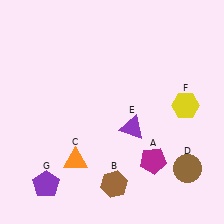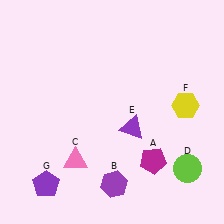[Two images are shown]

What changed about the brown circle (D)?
In Image 1, D is brown. In Image 2, it changed to lime.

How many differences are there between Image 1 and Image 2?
There are 3 differences between the two images.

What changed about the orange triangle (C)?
In Image 1, C is orange. In Image 2, it changed to pink.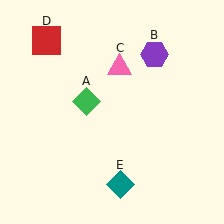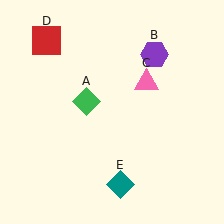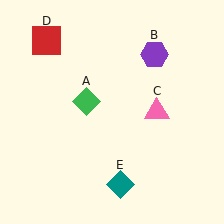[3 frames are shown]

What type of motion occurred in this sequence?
The pink triangle (object C) rotated clockwise around the center of the scene.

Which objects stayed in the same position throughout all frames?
Green diamond (object A) and purple hexagon (object B) and red square (object D) and teal diamond (object E) remained stationary.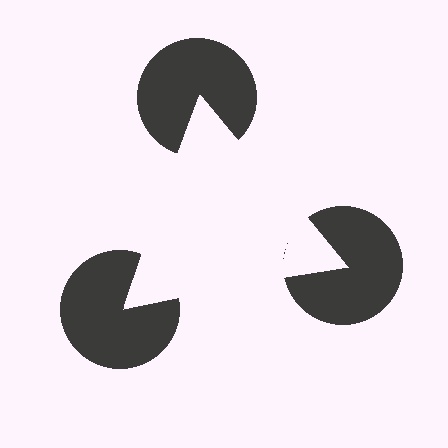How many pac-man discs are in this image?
There are 3 — one at each vertex of the illusory triangle.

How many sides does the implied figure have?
3 sides.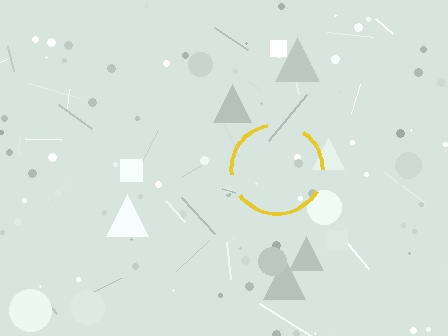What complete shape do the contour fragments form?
The contour fragments form a circle.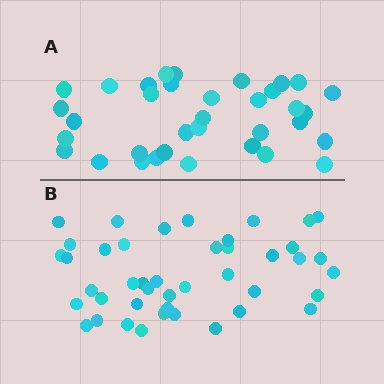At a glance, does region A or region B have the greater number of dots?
Region B (the bottom region) has more dots.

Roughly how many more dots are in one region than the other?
Region B has roughly 8 or so more dots than region A.